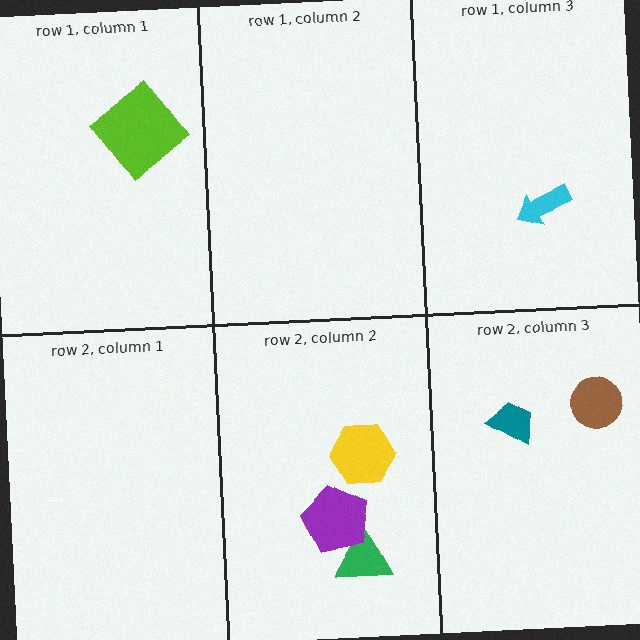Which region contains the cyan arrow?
The row 1, column 3 region.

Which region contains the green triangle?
The row 2, column 2 region.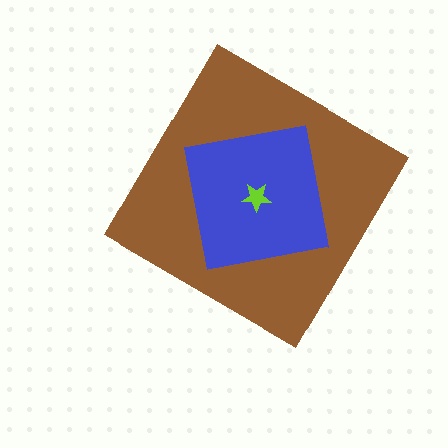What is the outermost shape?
The brown diamond.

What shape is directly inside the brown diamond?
The blue square.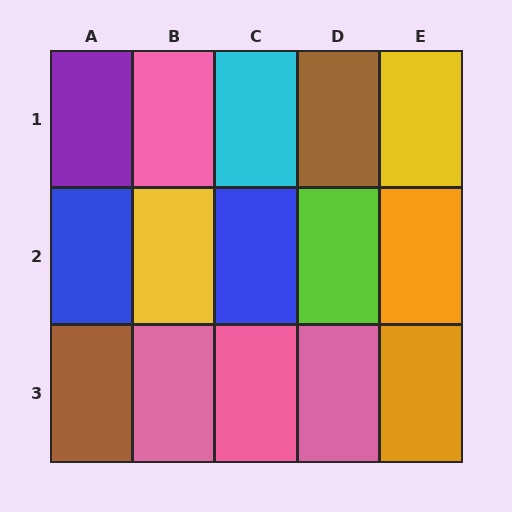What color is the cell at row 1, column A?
Purple.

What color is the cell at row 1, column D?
Brown.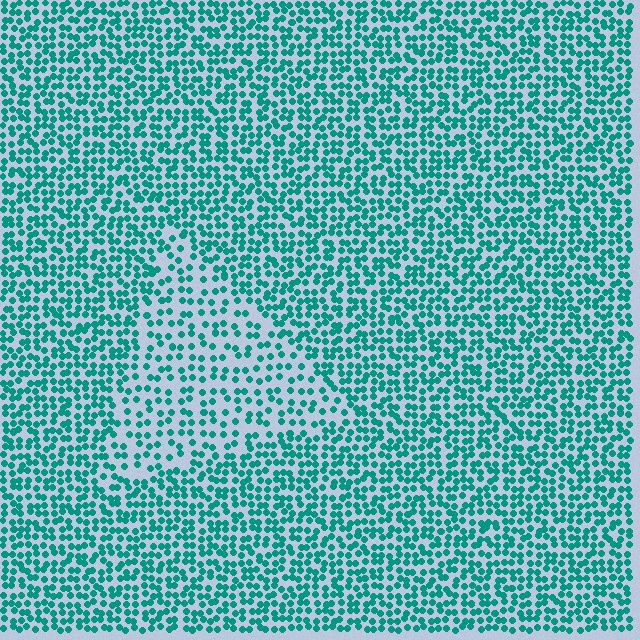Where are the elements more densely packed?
The elements are more densely packed outside the triangle boundary.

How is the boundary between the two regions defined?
The boundary is defined by a change in element density (approximately 1.8x ratio). All elements are the same color, size, and shape.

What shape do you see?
I see a triangle.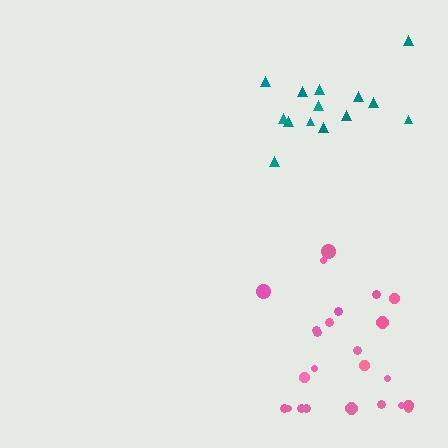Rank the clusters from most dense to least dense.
pink, teal.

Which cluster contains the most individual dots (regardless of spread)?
Pink (24).